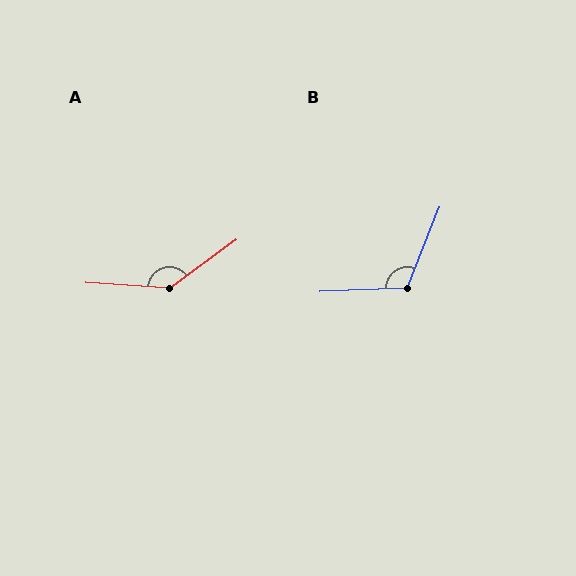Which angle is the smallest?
B, at approximately 114 degrees.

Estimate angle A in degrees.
Approximately 140 degrees.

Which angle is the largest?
A, at approximately 140 degrees.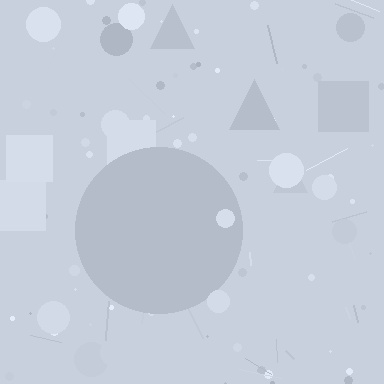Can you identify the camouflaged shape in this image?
The camouflaged shape is a circle.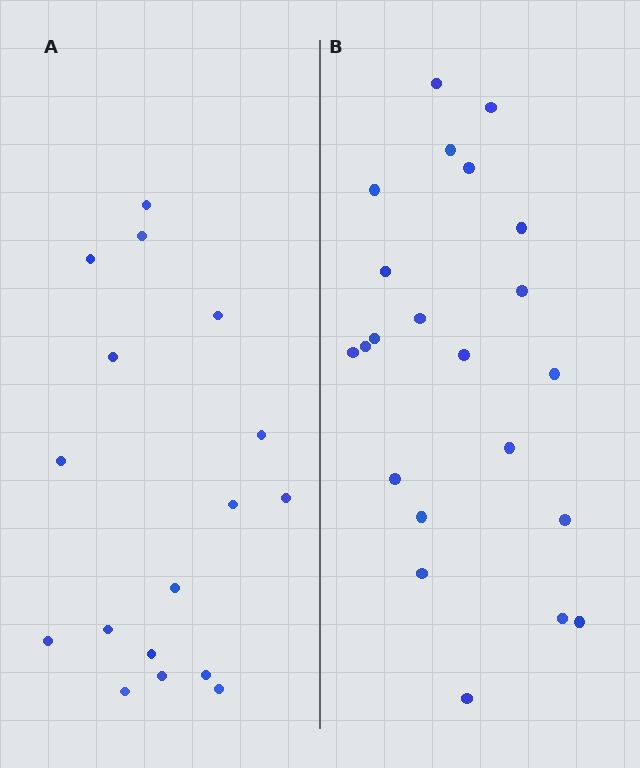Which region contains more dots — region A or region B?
Region B (the right region) has more dots.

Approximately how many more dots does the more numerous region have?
Region B has about 5 more dots than region A.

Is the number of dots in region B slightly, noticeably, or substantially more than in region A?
Region B has noticeably more, but not dramatically so. The ratio is roughly 1.3 to 1.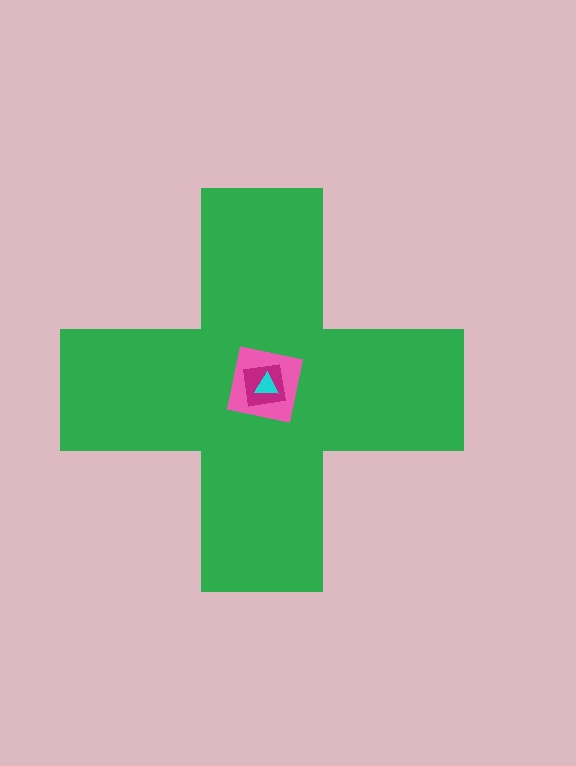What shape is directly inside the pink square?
The magenta square.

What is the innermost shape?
The cyan triangle.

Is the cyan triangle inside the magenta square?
Yes.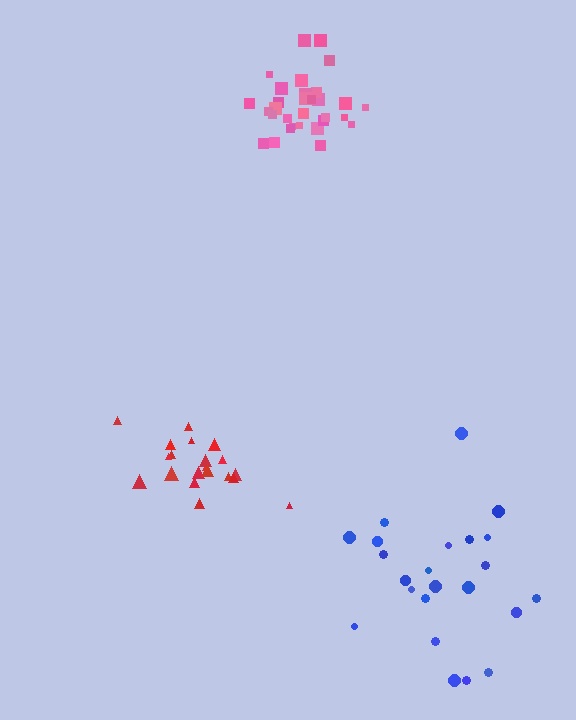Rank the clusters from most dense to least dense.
pink, red, blue.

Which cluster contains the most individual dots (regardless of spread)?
Pink (31).